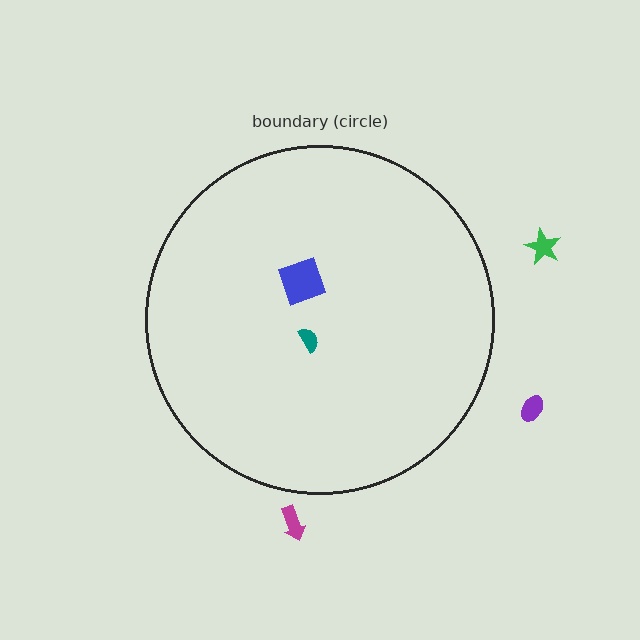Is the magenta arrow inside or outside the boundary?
Outside.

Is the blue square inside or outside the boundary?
Inside.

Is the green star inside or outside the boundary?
Outside.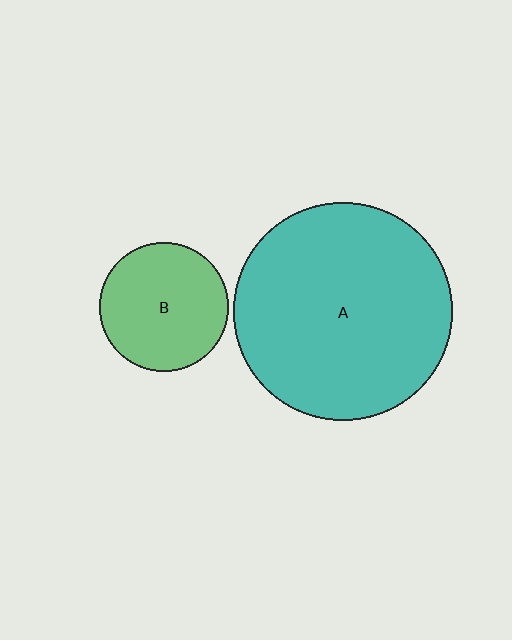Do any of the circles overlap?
No, none of the circles overlap.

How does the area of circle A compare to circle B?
Approximately 2.9 times.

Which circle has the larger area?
Circle A (teal).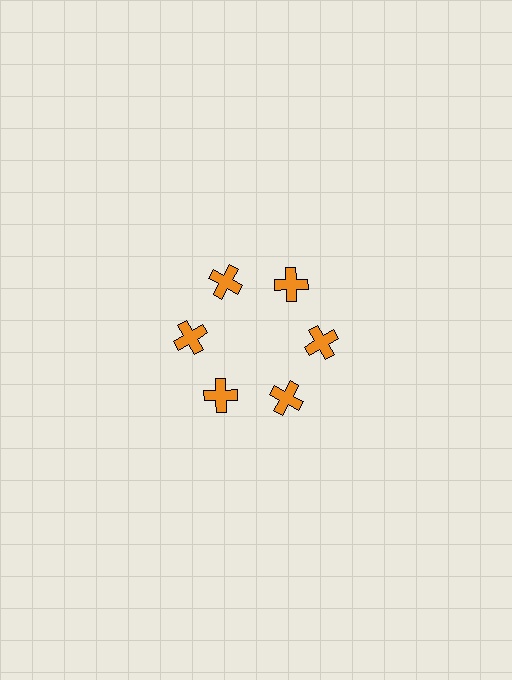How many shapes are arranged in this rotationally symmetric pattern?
There are 6 shapes, arranged in 6 groups of 1.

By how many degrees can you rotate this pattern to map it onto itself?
The pattern maps onto itself every 60 degrees of rotation.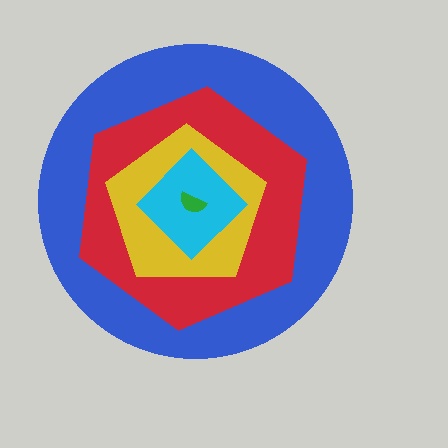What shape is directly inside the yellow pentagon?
The cyan diamond.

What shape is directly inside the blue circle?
The red hexagon.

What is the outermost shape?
The blue circle.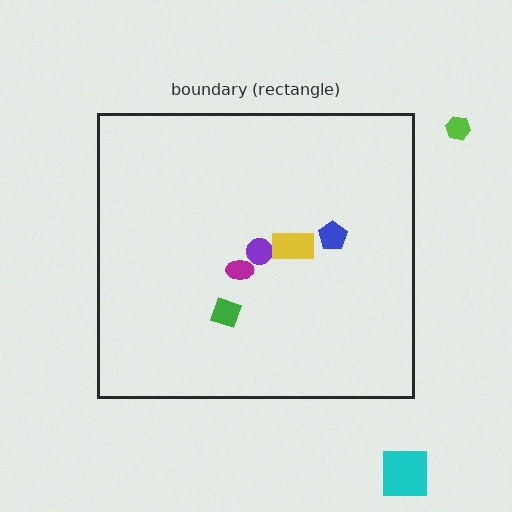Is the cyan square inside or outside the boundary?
Outside.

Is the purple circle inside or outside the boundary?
Inside.